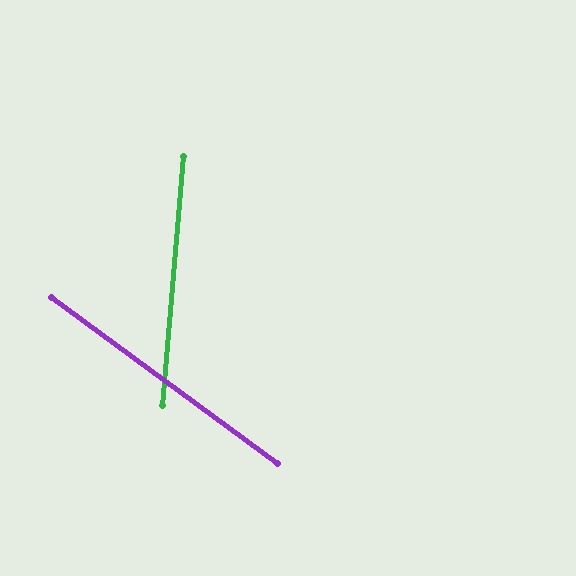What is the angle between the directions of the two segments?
Approximately 58 degrees.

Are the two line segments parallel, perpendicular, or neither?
Neither parallel nor perpendicular — they differ by about 58°.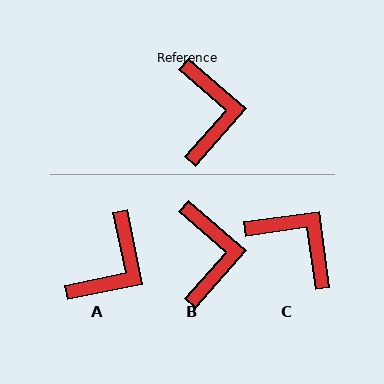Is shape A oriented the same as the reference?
No, it is off by about 37 degrees.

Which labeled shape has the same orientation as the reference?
B.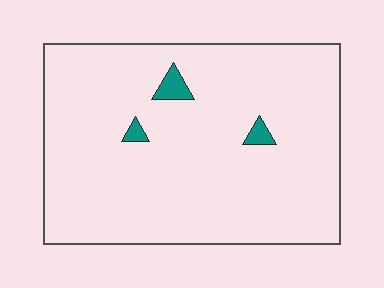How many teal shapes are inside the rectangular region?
3.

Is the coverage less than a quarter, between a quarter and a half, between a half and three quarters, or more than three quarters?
Less than a quarter.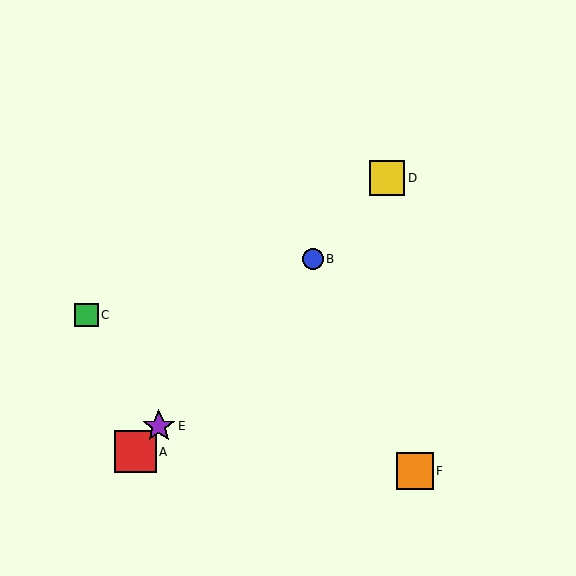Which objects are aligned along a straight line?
Objects A, B, D, E are aligned along a straight line.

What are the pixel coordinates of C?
Object C is at (86, 315).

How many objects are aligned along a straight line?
4 objects (A, B, D, E) are aligned along a straight line.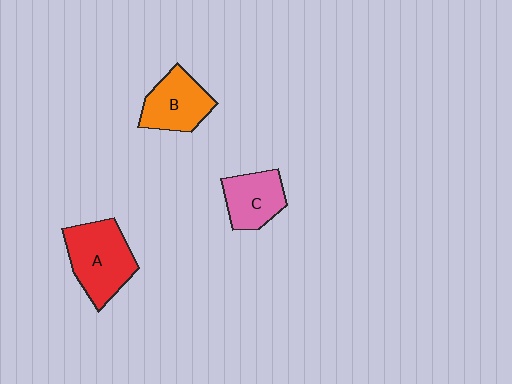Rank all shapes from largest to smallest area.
From largest to smallest: A (red), B (orange), C (pink).